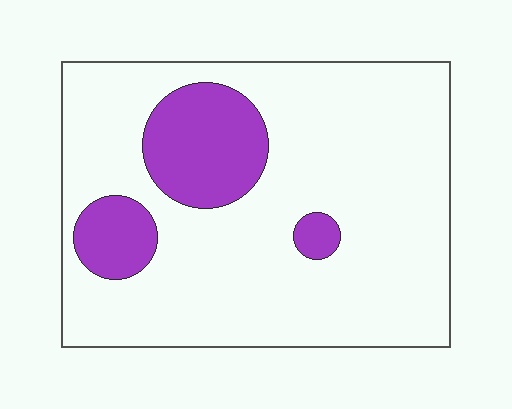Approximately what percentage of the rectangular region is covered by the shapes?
Approximately 20%.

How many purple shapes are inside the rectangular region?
3.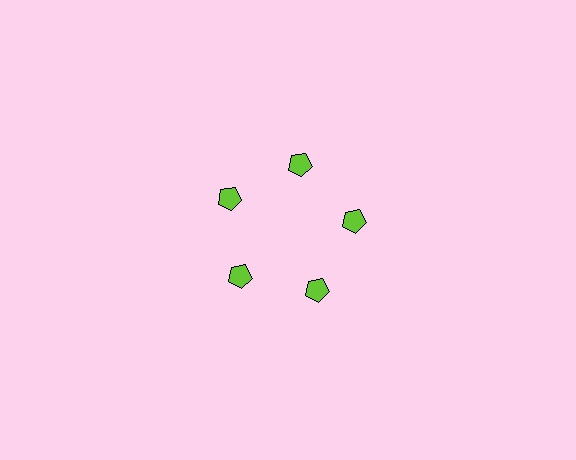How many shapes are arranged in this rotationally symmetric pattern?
There are 5 shapes, arranged in 5 groups of 1.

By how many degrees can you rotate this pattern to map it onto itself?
The pattern maps onto itself every 72 degrees of rotation.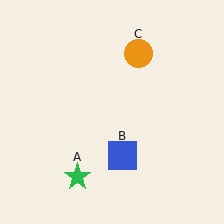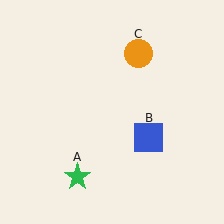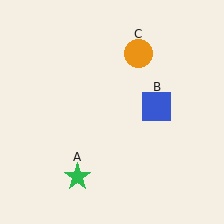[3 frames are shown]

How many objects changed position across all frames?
1 object changed position: blue square (object B).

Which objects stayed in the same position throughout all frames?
Green star (object A) and orange circle (object C) remained stationary.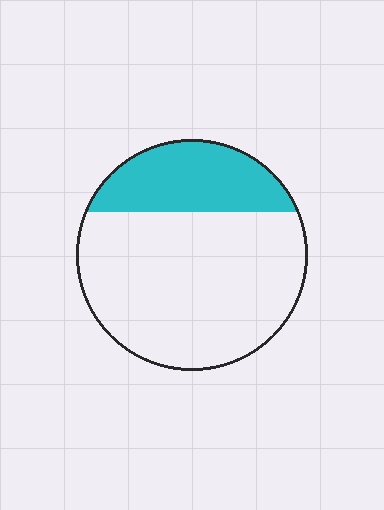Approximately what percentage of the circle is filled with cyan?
Approximately 25%.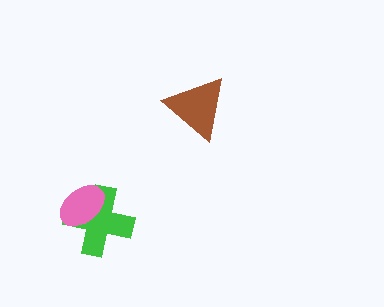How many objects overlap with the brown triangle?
0 objects overlap with the brown triangle.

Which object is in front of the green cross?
The pink ellipse is in front of the green cross.